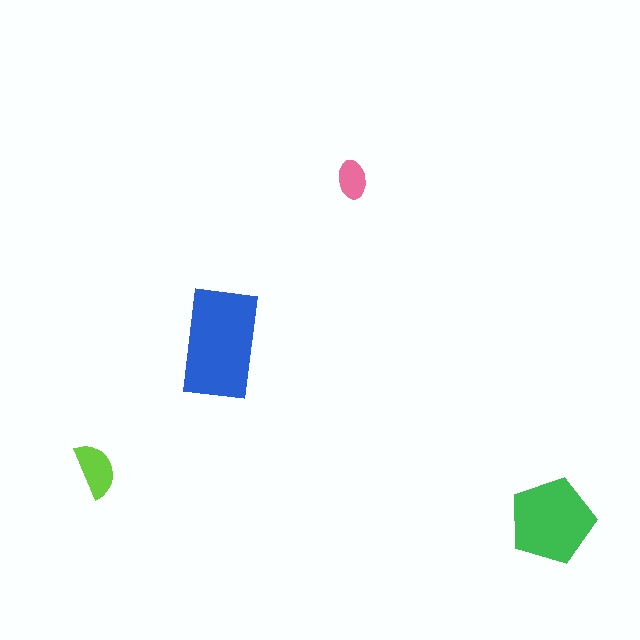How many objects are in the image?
There are 4 objects in the image.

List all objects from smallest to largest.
The pink ellipse, the lime semicircle, the green pentagon, the blue rectangle.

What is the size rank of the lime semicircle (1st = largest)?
3rd.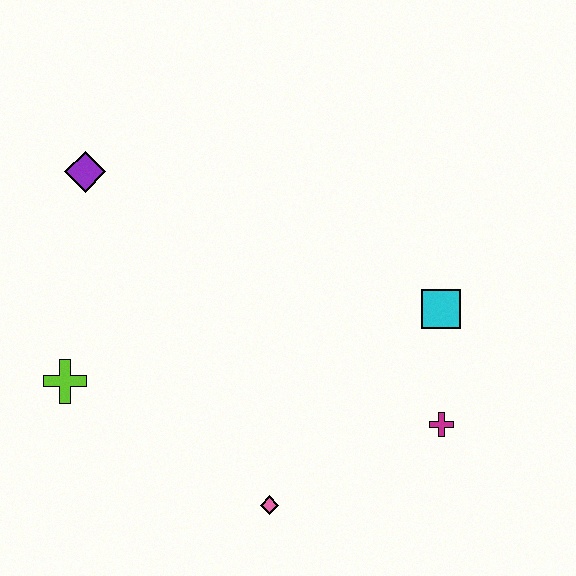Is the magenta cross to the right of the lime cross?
Yes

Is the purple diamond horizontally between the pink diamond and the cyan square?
No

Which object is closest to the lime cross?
The purple diamond is closest to the lime cross.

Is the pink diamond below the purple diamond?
Yes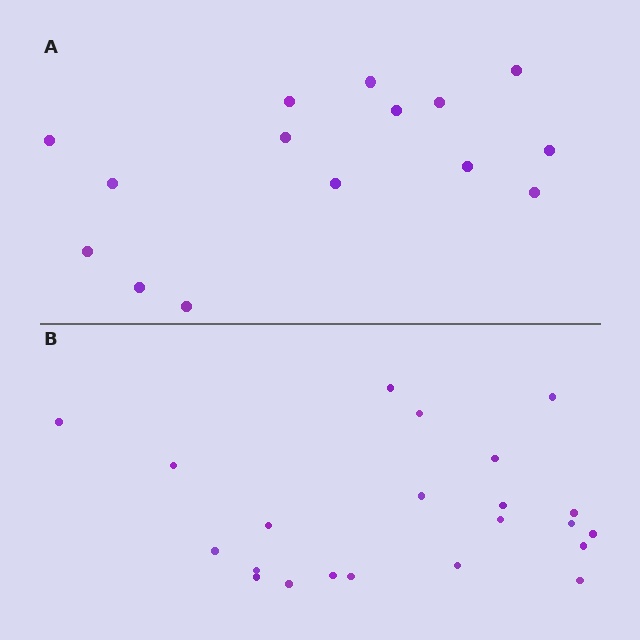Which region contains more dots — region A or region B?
Region B (the bottom region) has more dots.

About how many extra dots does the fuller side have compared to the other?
Region B has roughly 8 or so more dots than region A.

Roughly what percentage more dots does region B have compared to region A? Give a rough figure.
About 45% more.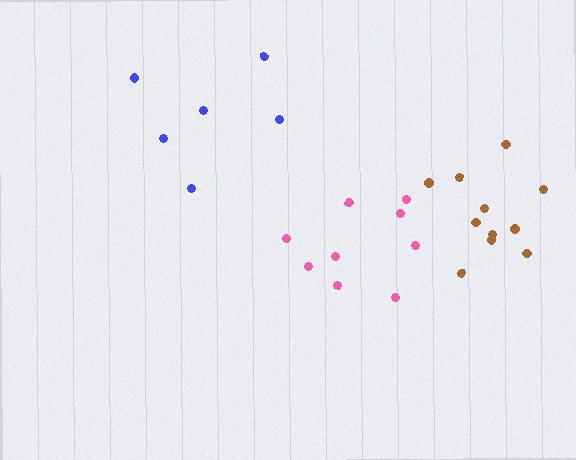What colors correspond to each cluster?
The clusters are colored: pink, blue, brown.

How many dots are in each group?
Group 1: 9 dots, Group 2: 6 dots, Group 3: 11 dots (26 total).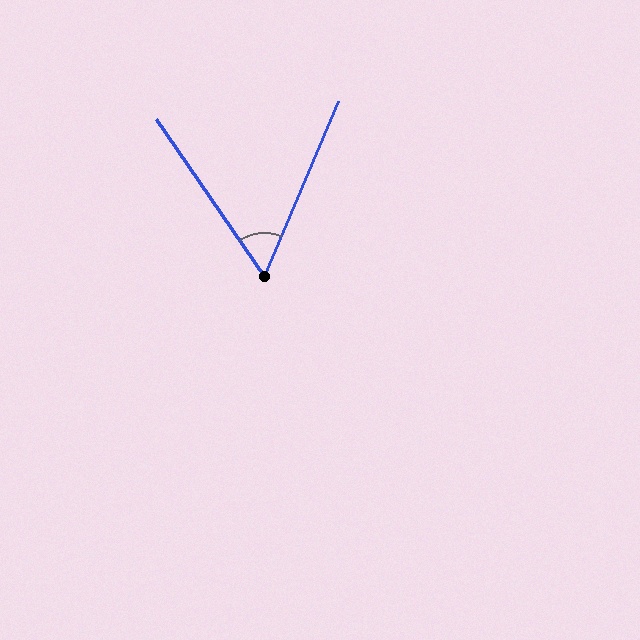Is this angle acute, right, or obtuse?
It is acute.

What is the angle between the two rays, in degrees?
Approximately 57 degrees.